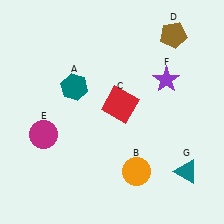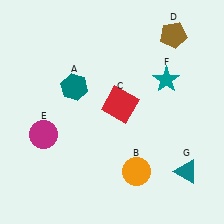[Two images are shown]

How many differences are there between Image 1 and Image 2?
There is 1 difference between the two images.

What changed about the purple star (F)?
In Image 1, F is purple. In Image 2, it changed to teal.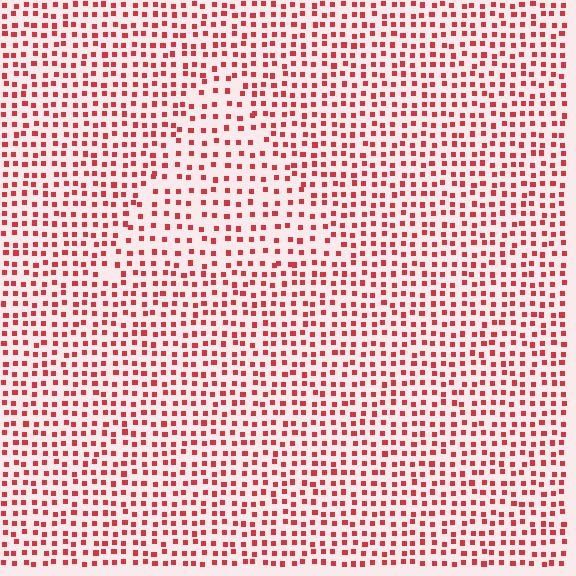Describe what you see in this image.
The image contains small red elements arranged at two different densities. A triangle-shaped region is visible where the elements are less densely packed than the surrounding area.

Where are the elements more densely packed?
The elements are more densely packed outside the triangle boundary.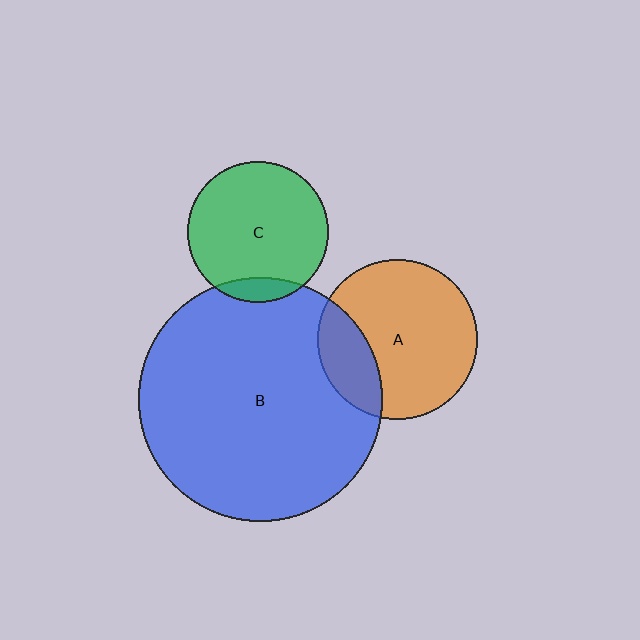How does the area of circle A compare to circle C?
Approximately 1.3 times.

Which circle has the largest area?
Circle B (blue).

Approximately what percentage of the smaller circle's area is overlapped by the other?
Approximately 25%.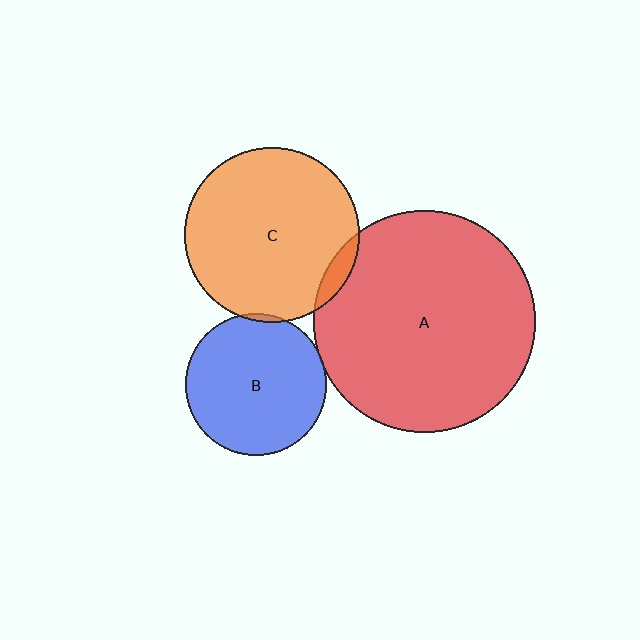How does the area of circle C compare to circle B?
Approximately 1.5 times.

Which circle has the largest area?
Circle A (red).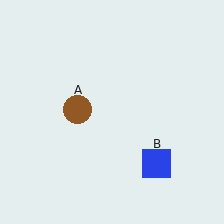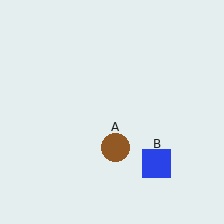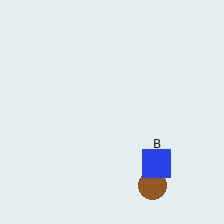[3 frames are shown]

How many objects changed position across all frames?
1 object changed position: brown circle (object A).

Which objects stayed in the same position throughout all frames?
Blue square (object B) remained stationary.